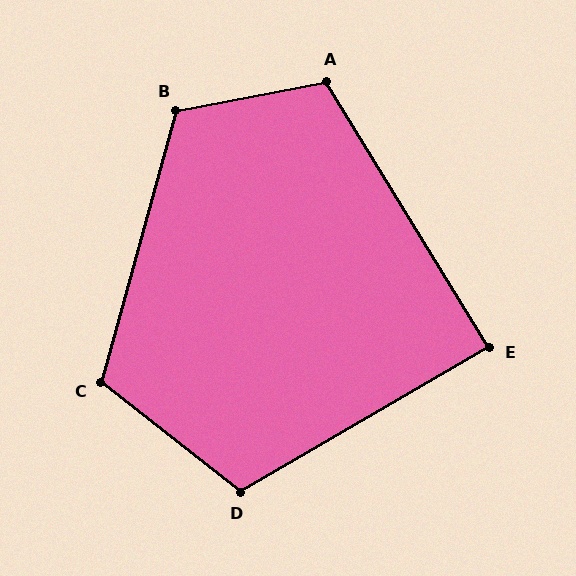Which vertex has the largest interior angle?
B, at approximately 116 degrees.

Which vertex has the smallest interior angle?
E, at approximately 89 degrees.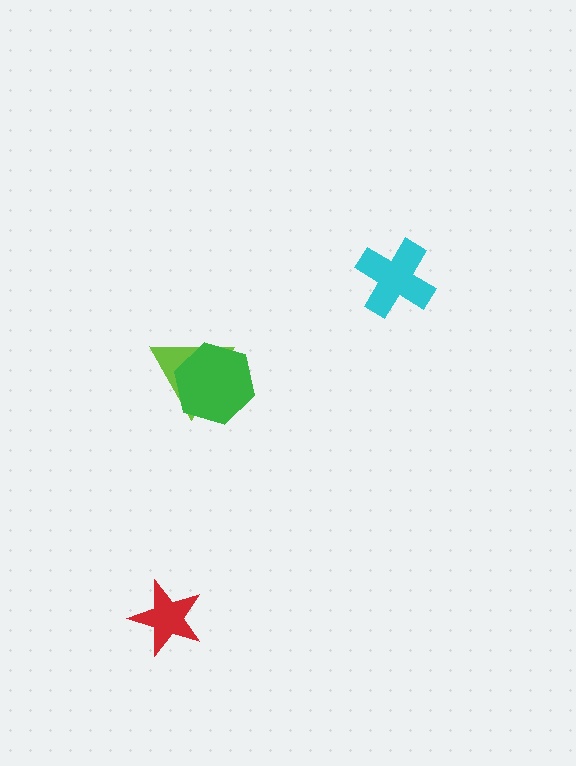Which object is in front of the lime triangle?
The green hexagon is in front of the lime triangle.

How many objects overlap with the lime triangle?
1 object overlaps with the lime triangle.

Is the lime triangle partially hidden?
Yes, it is partially covered by another shape.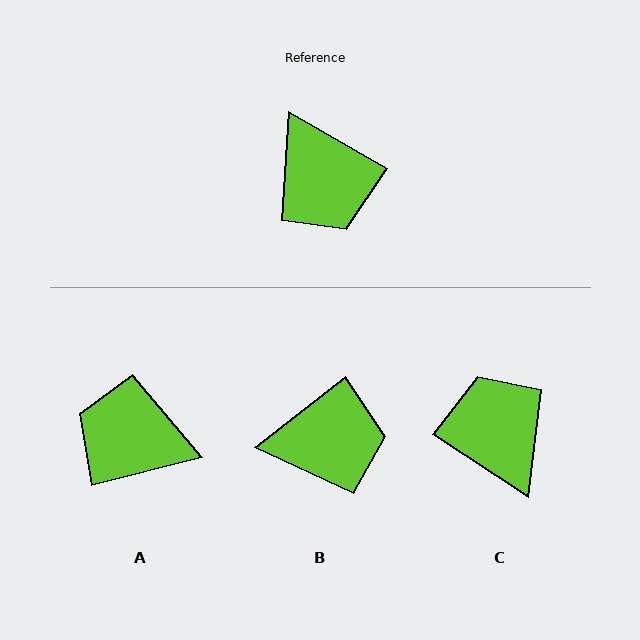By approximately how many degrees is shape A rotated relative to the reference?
Approximately 136 degrees clockwise.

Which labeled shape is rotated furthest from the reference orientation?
C, about 177 degrees away.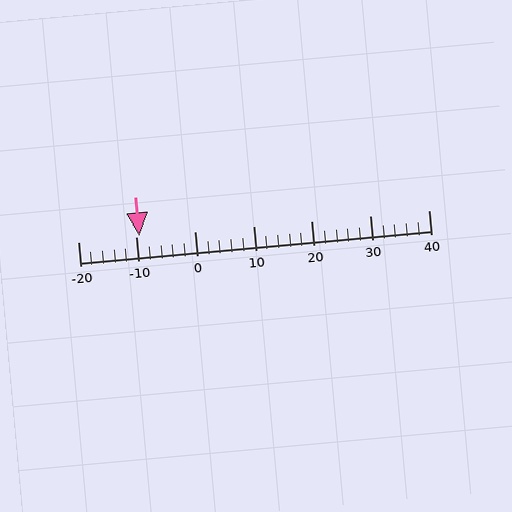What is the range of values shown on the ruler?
The ruler shows values from -20 to 40.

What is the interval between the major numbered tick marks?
The major tick marks are spaced 10 units apart.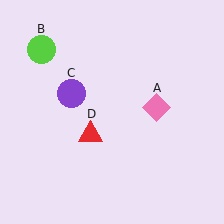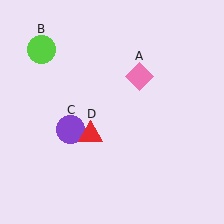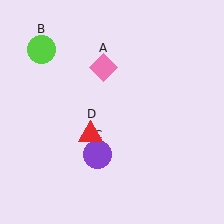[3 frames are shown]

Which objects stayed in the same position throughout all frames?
Lime circle (object B) and red triangle (object D) remained stationary.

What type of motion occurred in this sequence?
The pink diamond (object A), purple circle (object C) rotated counterclockwise around the center of the scene.